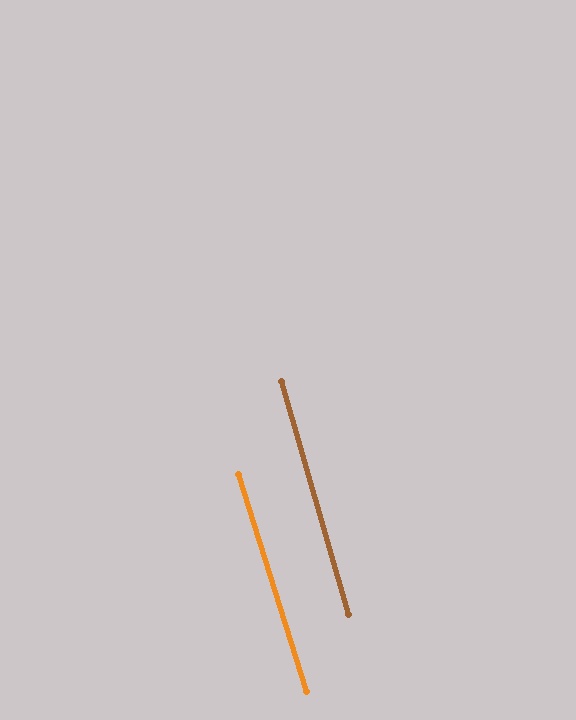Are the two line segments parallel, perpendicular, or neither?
Parallel — their directions differ by only 1.3°.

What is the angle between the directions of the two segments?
Approximately 1 degree.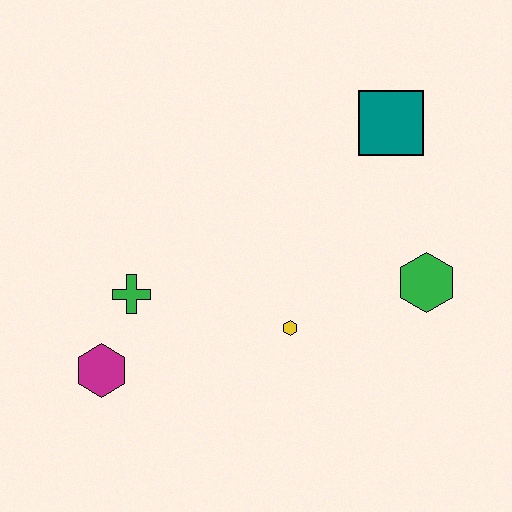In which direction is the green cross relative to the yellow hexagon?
The green cross is to the left of the yellow hexagon.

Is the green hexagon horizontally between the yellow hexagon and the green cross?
No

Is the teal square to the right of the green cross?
Yes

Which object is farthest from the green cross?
The teal square is farthest from the green cross.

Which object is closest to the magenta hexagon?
The green cross is closest to the magenta hexagon.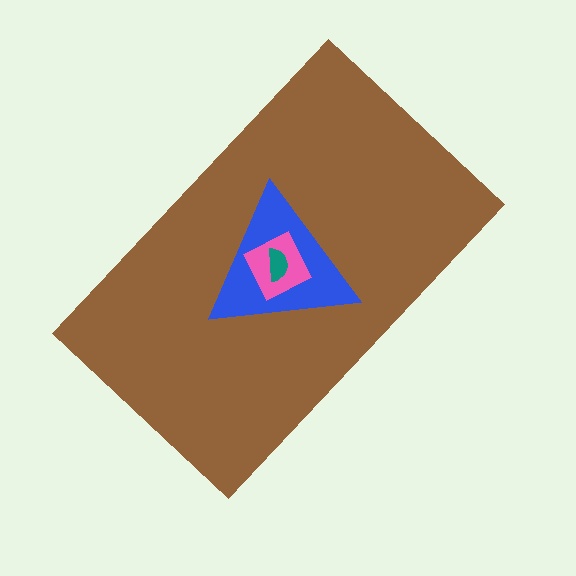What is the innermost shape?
The teal semicircle.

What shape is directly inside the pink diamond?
The teal semicircle.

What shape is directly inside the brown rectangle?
The blue triangle.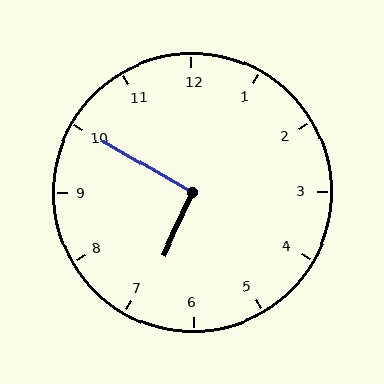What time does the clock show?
6:50.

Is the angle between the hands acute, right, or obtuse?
It is right.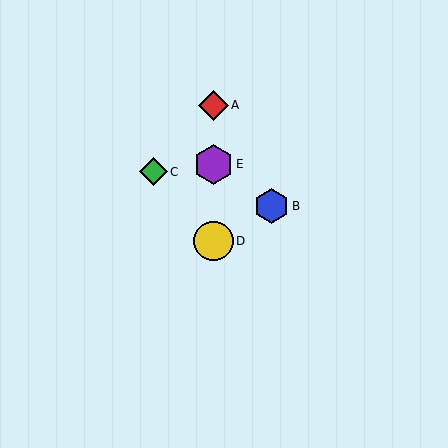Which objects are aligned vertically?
Objects A, D, E are aligned vertically.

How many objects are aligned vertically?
3 objects (A, D, E) are aligned vertically.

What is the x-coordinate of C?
Object C is at x≈153.